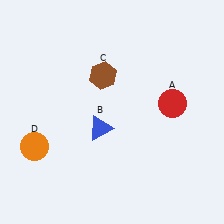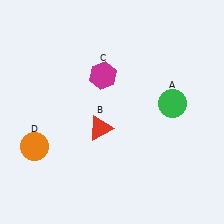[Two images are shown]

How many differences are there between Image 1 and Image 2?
There are 3 differences between the two images.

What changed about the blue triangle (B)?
In Image 1, B is blue. In Image 2, it changed to red.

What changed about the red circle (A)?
In Image 1, A is red. In Image 2, it changed to green.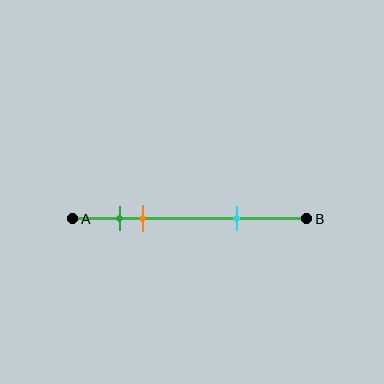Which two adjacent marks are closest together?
The green and orange marks are the closest adjacent pair.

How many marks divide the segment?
There are 3 marks dividing the segment.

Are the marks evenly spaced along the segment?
No, the marks are not evenly spaced.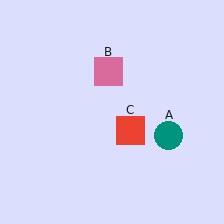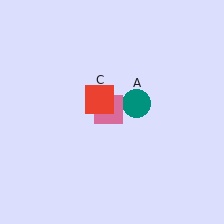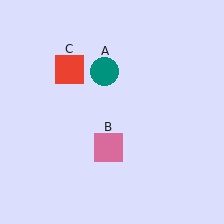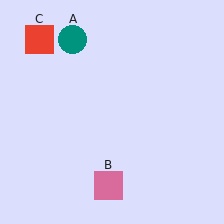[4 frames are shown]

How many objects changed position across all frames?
3 objects changed position: teal circle (object A), pink square (object B), red square (object C).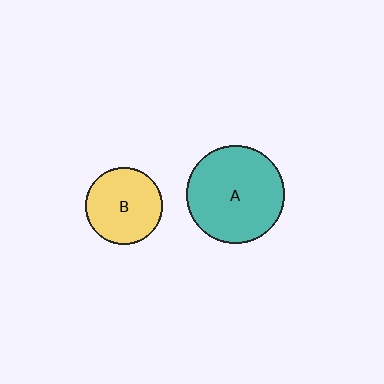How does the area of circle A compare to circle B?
Approximately 1.6 times.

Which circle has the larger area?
Circle A (teal).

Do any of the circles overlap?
No, none of the circles overlap.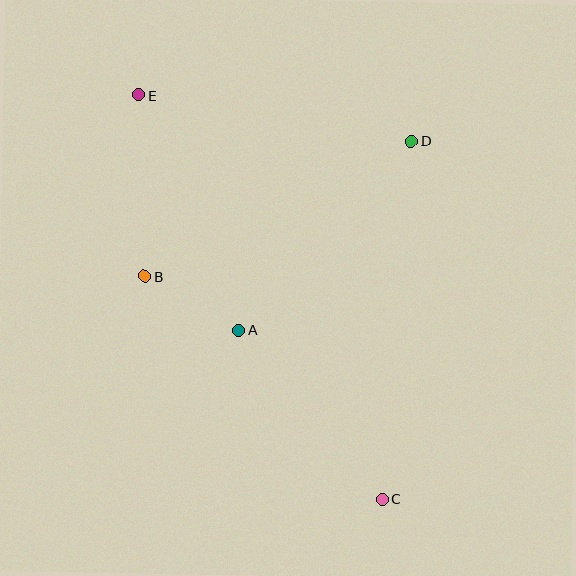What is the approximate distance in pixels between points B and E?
The distance between B and E is approximately 181 pixels.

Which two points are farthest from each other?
Points C and E are farthest from each other.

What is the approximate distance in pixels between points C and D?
The distance between C and D is approximately 359 pixels.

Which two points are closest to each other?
Points A and B are closest to each other.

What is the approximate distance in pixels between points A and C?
The distance between A and C is approximately 221 pixels.